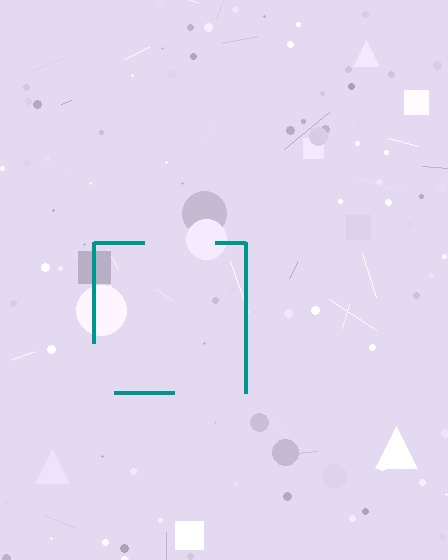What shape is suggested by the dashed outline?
The dashed outline suggests a square.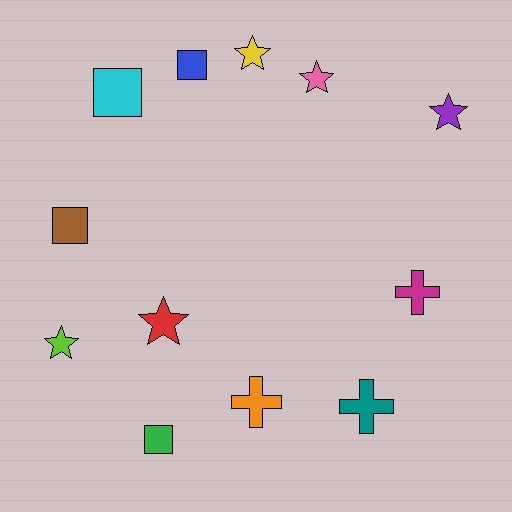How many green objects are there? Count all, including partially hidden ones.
There is 1 green object.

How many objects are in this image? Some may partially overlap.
There are 12 objects.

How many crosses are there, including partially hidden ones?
There are 3 crosses.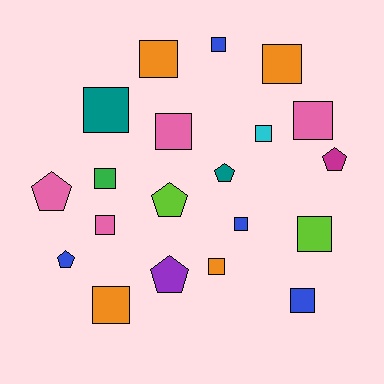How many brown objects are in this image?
There are no brown objects.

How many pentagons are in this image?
There are 6 pentagons.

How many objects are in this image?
There are 20 objects.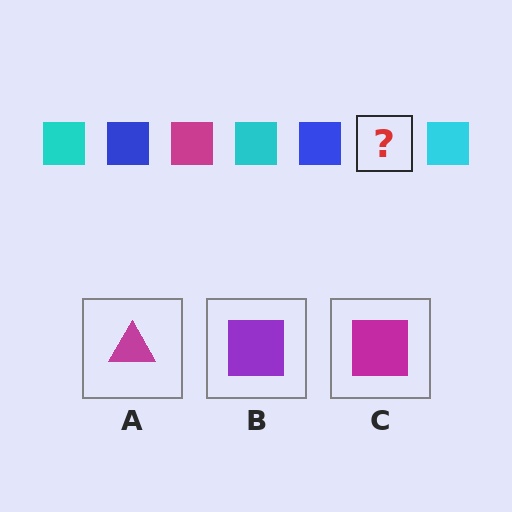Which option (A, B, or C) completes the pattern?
C.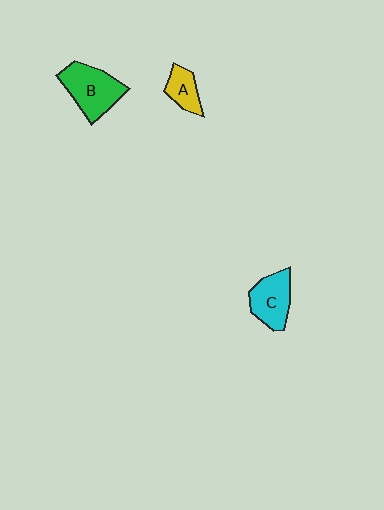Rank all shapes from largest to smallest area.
From largest to smallest: B (green), C (cyan), A (yellow).